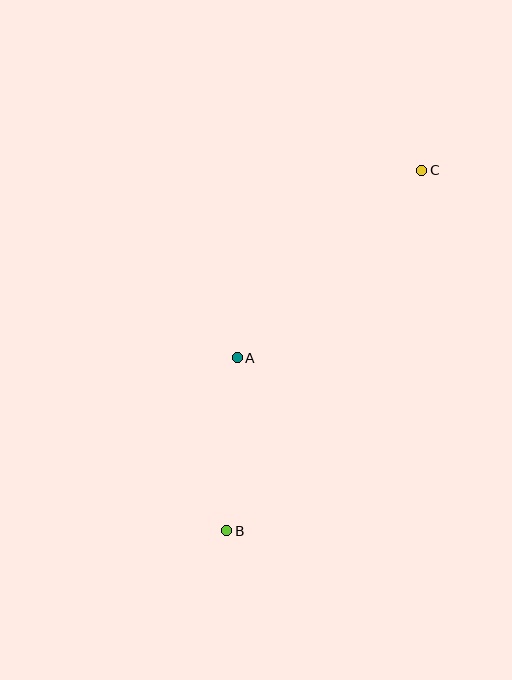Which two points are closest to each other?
Points A and B are closest to each other.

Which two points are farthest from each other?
Points B and C are farthest from each other.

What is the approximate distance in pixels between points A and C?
The distance between A and C is approximately 263 pixels.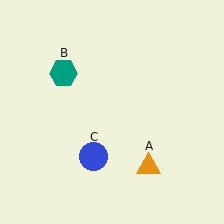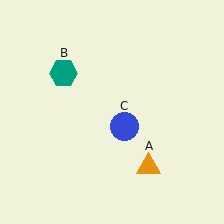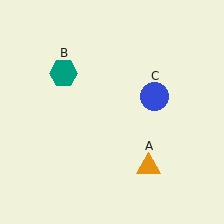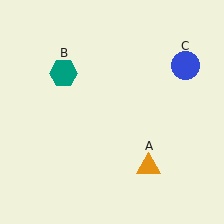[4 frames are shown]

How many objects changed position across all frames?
1 object changed position: blue circle (object C).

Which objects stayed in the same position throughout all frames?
Orange triangle (object A) and teal hexagon (object B) remained stationary.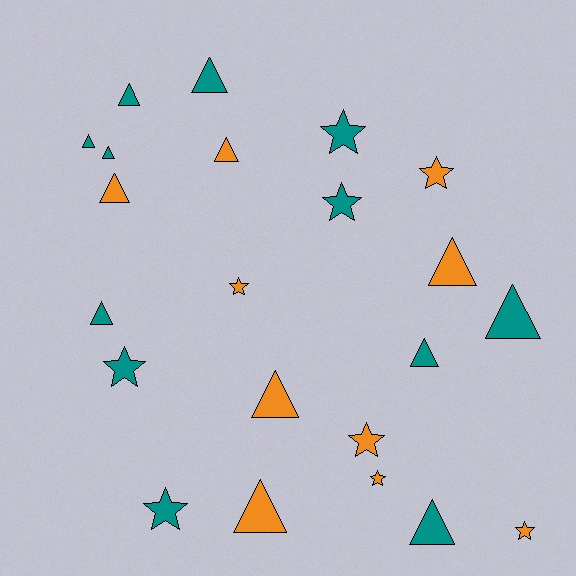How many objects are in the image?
There are 22 objects.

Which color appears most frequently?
Teal, with 12 objects.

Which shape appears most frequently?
Triangle, with 13 objects.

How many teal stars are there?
There are 4 teal stars.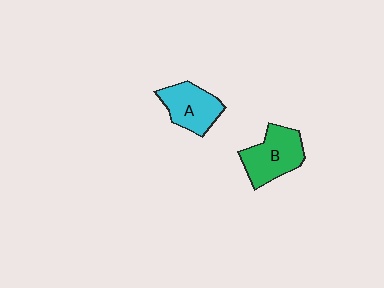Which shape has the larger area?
Shape B (green).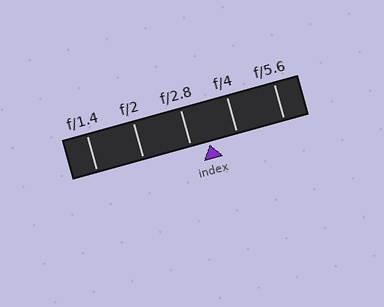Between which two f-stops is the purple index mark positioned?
The index mark is between f/2.8 and f/4.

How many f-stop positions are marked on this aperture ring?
There are 5 f-stop positions marked.